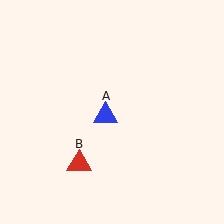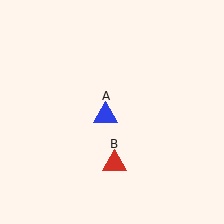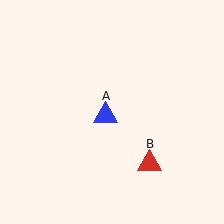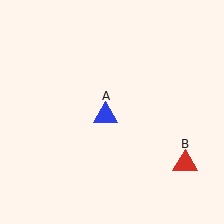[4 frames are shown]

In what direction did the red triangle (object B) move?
The red triangle (object B) moved right.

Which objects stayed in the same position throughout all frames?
Blue triangle (object A) remained stationary.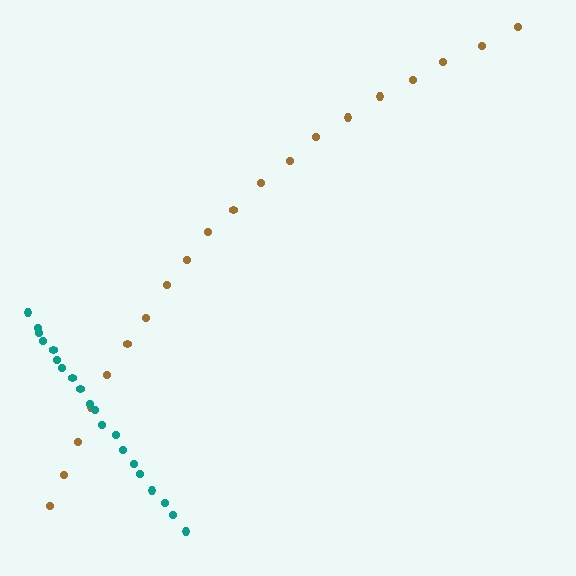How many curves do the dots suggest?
There are 2 distinct paths.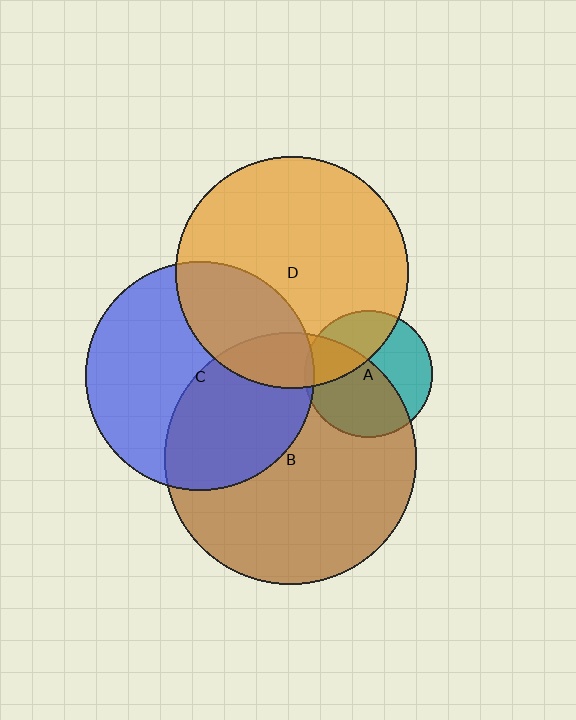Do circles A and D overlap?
Yes.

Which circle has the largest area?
Circle B (brown).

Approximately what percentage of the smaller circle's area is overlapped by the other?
Approximately 35%.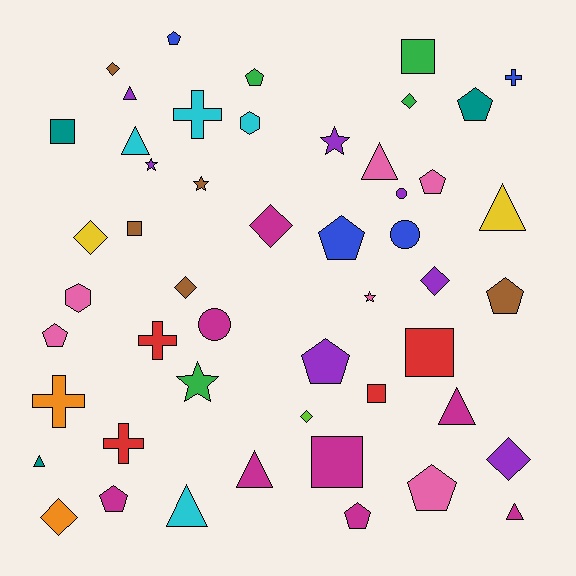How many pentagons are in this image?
There are 11 pentagons.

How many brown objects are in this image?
There are 5 brown objects.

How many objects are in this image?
There are 50 objects.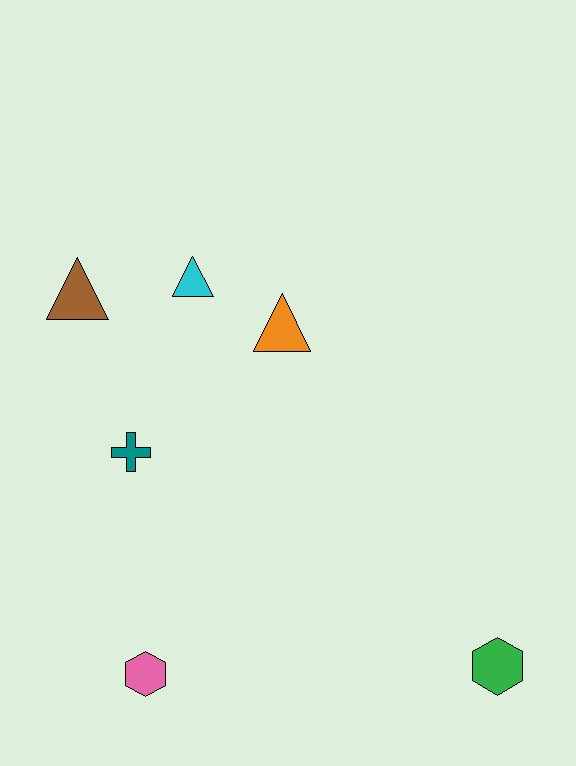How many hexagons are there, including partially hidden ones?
There are 2 hexagons.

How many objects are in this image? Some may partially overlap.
There are 6 objects.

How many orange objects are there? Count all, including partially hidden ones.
There is 1 orange object.